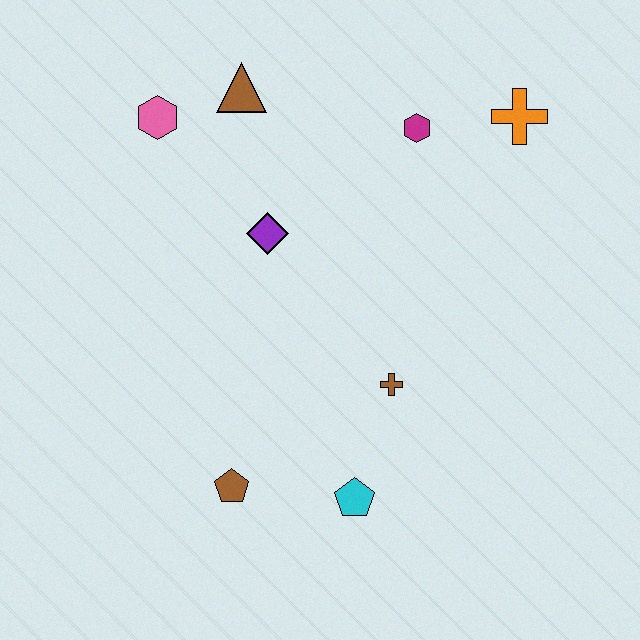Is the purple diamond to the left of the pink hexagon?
No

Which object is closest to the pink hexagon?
The brown triangle is closest to the pink hexagon.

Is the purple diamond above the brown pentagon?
Yes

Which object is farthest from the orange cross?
The brown pentagon is farthest from the orange cross.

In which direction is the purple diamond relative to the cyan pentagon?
The purple diamond is above the cyan pentagon.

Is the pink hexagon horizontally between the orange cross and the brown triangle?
No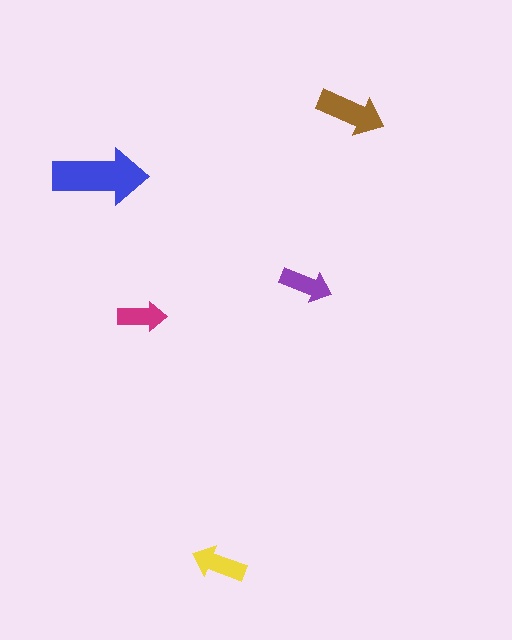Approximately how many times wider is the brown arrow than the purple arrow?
About 1.5 times wider.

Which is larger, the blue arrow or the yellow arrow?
The blue one.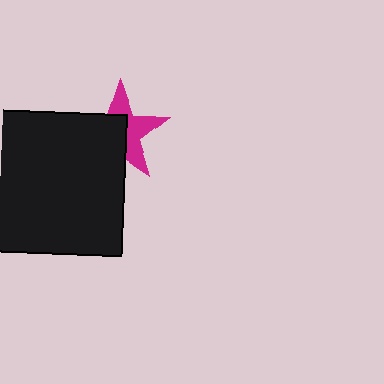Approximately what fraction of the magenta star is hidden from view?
Roughly 53% of the magenta star is hidden behind the black square.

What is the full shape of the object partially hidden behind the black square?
The partially hidden object is a magenta star.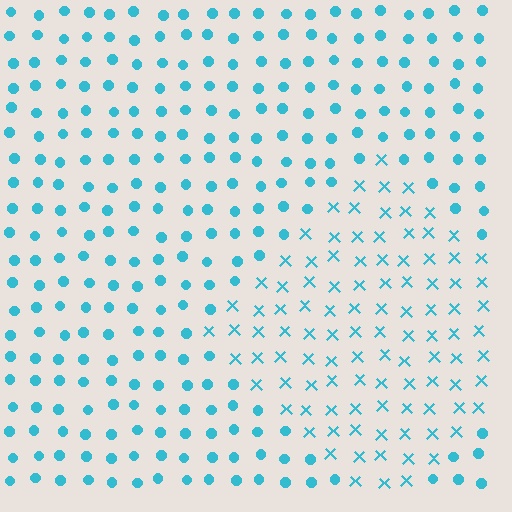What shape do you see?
I see a diamond.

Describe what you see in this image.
The image is filled with small cyan elements arranged in a uniform grid. A diamond-shaped region contains X marks, while the surrounding area contains circles. The boundary is defined purely by the change in element shape.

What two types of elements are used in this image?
The image uses X marks inside the diamond region and circles outside it.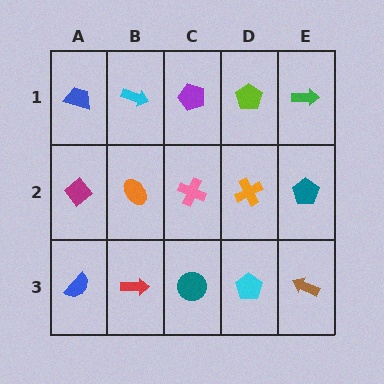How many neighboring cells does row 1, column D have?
3.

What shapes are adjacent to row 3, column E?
A teal pentagon (row 2, column E), a cyan pentagon (row 3, column D).